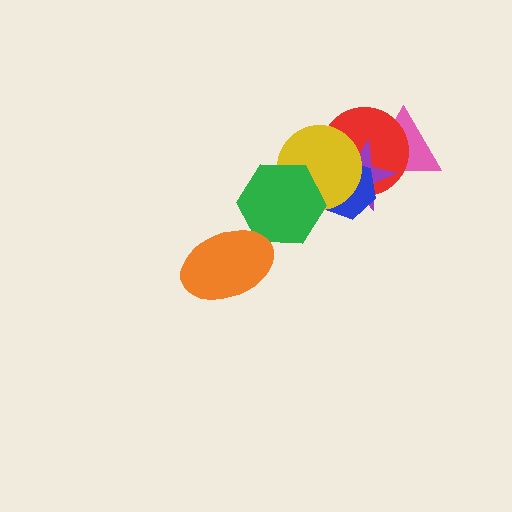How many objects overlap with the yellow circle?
4 objects overlap with the yellow circle.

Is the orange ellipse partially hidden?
No, no other shape covers it.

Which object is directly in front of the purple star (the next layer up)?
The blue hexagon is directly in front of the purple star.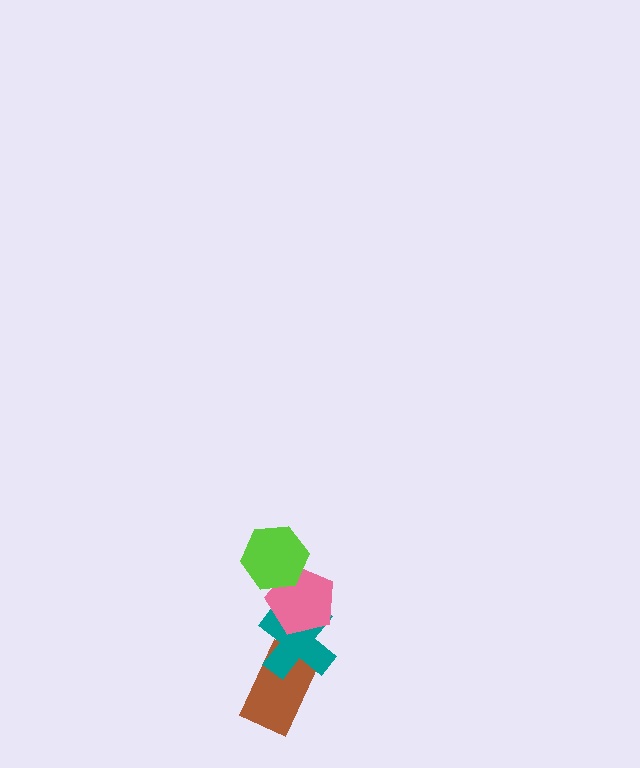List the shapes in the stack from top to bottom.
From top to bottom: the lime hexagon, the pink pentagon, the teal cross, the brown rectangle.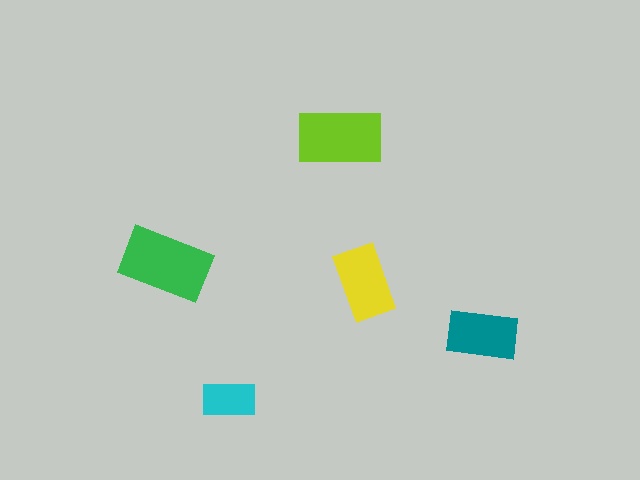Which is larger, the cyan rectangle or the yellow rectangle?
The yellow one.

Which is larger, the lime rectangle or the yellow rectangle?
The lime one.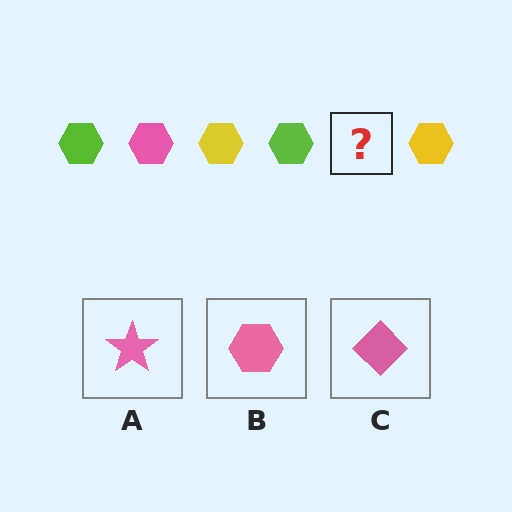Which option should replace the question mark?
Option B.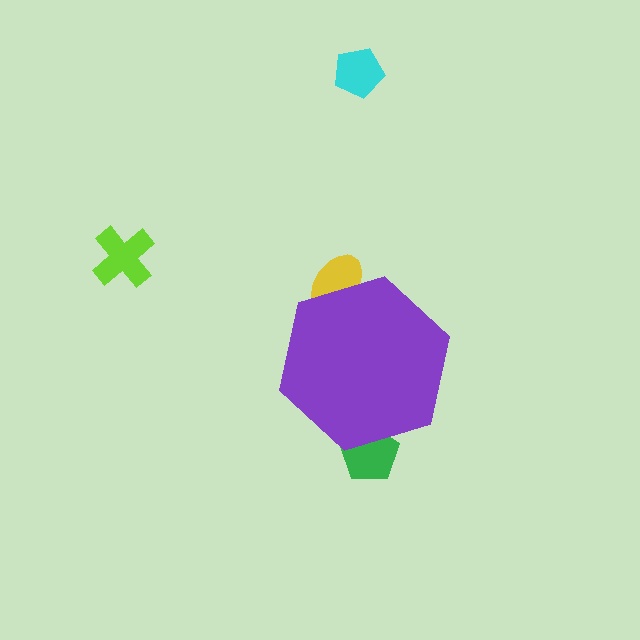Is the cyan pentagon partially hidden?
No, the cyan pentagon is fully visible.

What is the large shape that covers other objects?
A purple hexagon.